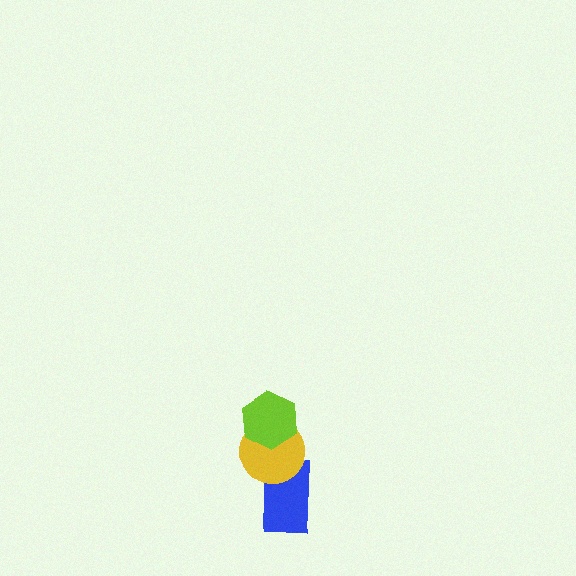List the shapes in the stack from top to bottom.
From top to bottom: the lime hexagon, the yellow circle, the blue rectangle.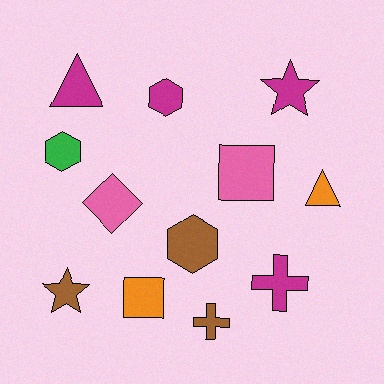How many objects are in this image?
There are 12 objects.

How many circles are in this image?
There are no circles.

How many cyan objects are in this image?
There are no cyan objects.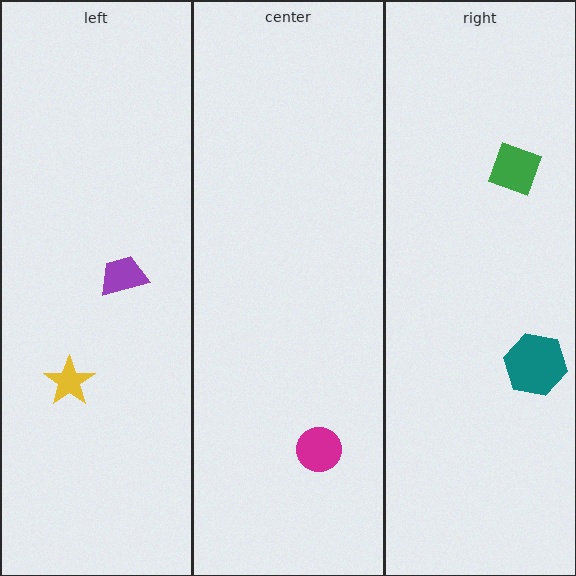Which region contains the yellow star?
The left region.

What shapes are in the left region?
The purple trapezoid, the yellow star.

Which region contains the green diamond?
The right region.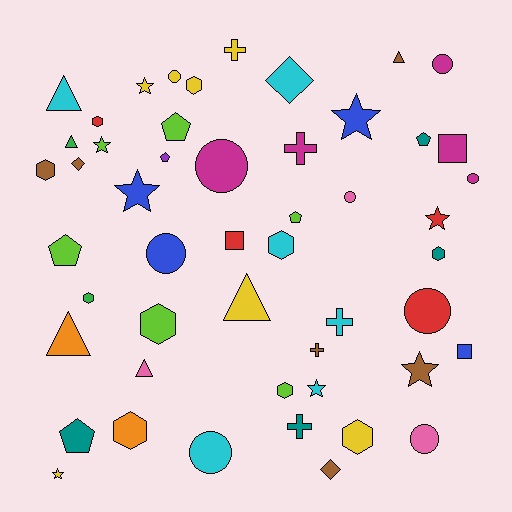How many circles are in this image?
There are 9 circles.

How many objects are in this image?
There are 50 objects.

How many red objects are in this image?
There are 4 red objects.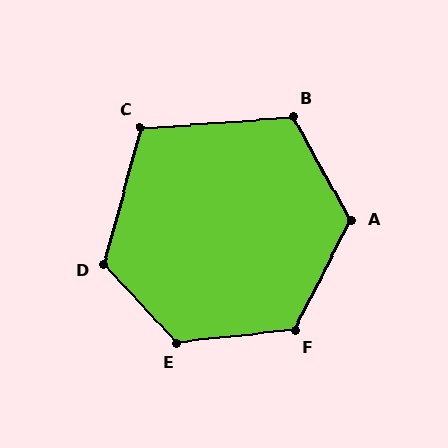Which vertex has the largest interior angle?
E, at approximately 127 degrees.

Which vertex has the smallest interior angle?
C, at approximately 109 degrees.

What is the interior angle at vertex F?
Approximately 123 degrees (obtuse).